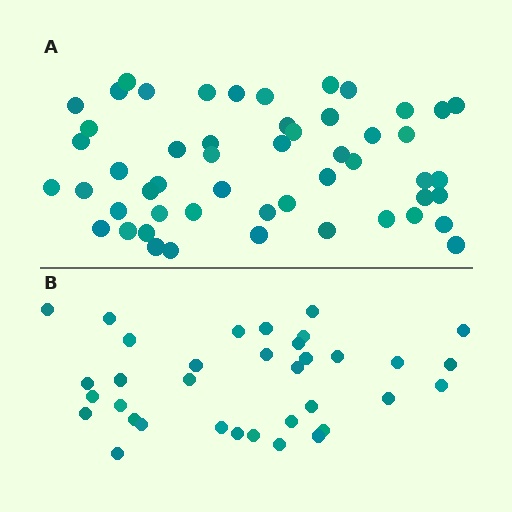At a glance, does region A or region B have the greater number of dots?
Region A (the top region) has more dots.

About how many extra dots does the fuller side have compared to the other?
Region A has approximately 15 more dots than region B.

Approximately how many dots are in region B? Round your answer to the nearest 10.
About 40 dots. (The exact count is 35, which rounds to 40.)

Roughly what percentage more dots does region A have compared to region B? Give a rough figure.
About 50% more.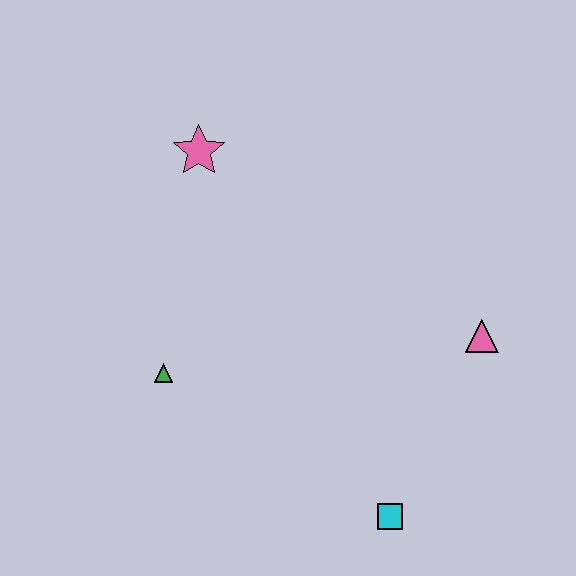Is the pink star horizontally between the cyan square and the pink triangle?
No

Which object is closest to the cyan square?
The pink triangle is closest to the cyan square.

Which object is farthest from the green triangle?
The pink triangle is farthest from the green triangle.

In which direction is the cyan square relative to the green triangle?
The cyan square is to the right of the green triangle.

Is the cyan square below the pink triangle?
Yes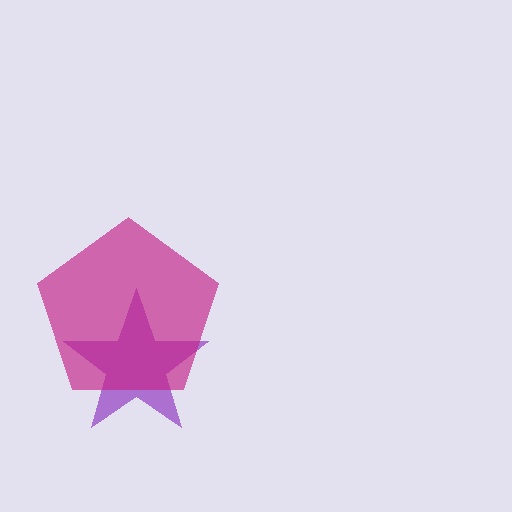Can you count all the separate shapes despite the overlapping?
Yes, there are 2 separate shapes.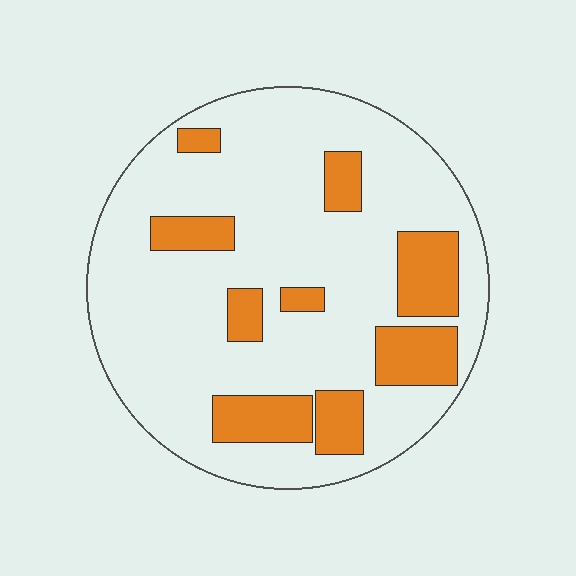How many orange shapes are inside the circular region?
9.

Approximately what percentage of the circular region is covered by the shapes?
Approximately 20%.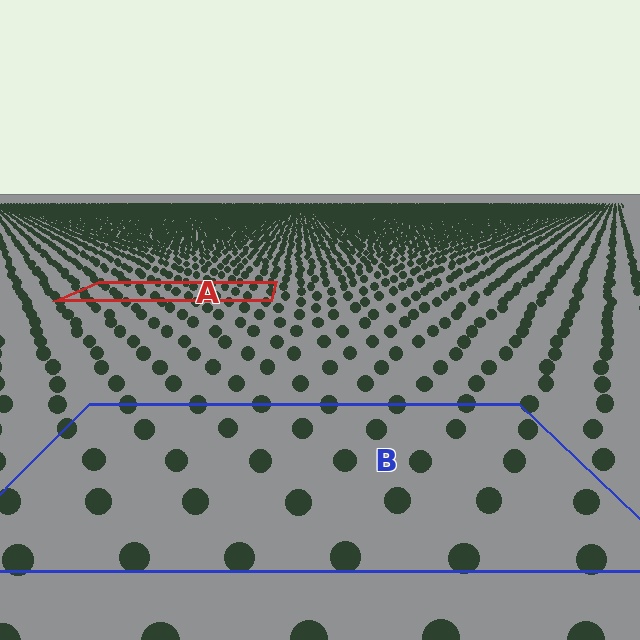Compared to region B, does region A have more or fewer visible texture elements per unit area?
Region A has more texture elements per unit area — they are packed more densely because it is farther away.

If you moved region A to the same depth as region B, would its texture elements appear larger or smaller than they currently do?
They would appear larger. At a closer depth, the same texture elements are projected at a bigger on-screen size.